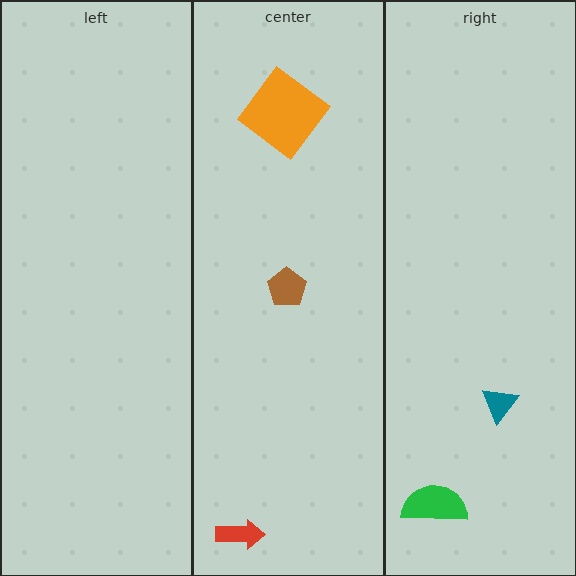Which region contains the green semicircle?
The right region.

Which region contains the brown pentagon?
The center region.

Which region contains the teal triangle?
The right region.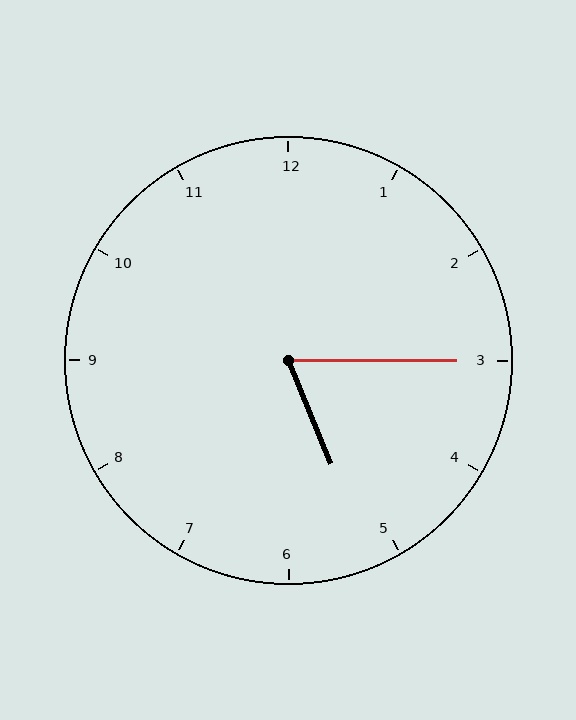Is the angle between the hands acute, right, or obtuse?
It is acute.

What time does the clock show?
5:15.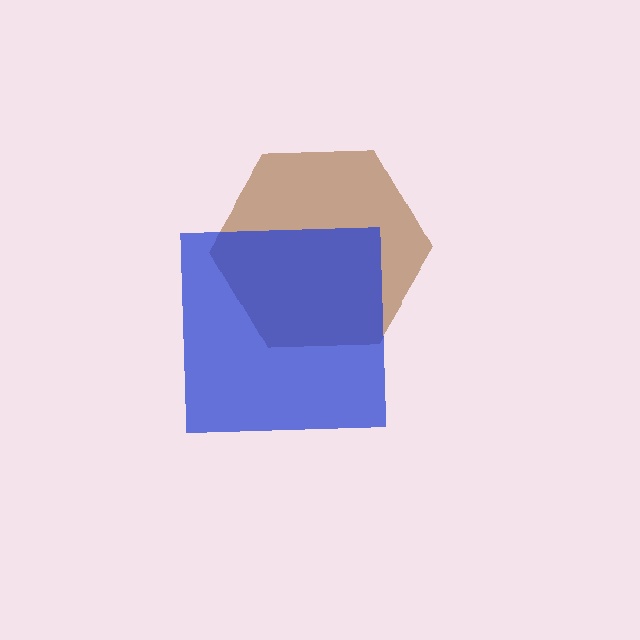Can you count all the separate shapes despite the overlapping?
Yes, there are 2 separate shapes.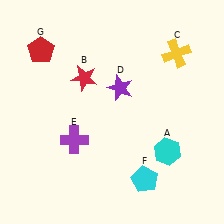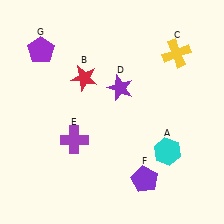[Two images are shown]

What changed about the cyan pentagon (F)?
In Image 1, F is cyan. In Image 2, it changed to purple.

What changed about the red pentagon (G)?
In Image 1, G is red. In Image 2, it changed to purple.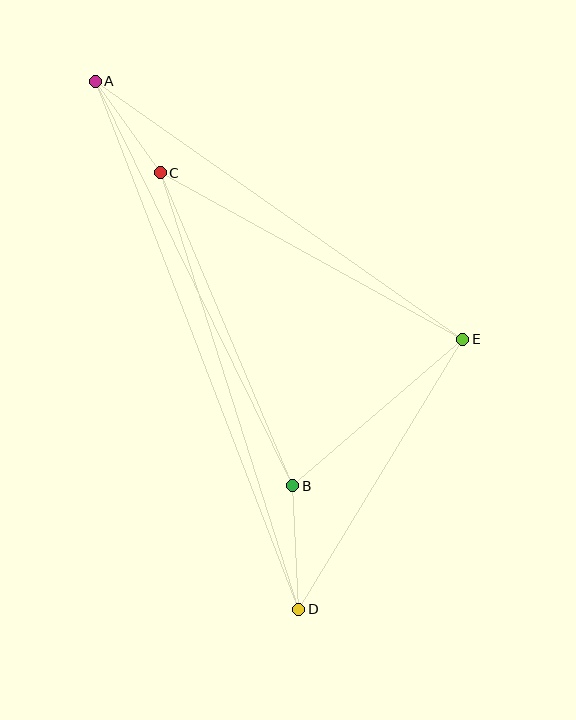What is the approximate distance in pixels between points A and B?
The distance between A and B is approximately 450 pixels.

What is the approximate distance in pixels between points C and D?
The distance between C and D is approximately 458 pixels.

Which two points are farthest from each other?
Points A and D are farthest from each other.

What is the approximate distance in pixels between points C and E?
The distance between C and E is approximately 345 pixels.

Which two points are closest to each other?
Points A and C are closest to each other.